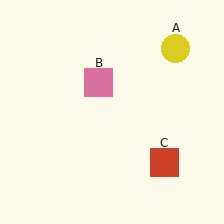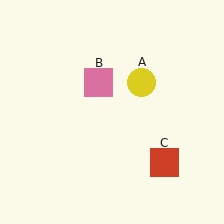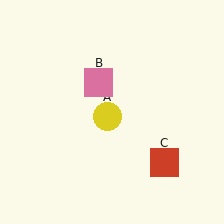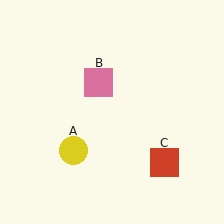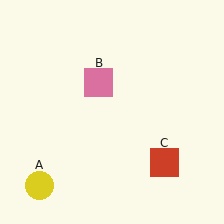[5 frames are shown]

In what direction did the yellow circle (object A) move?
The yellow circle (object A) moved down and to the left.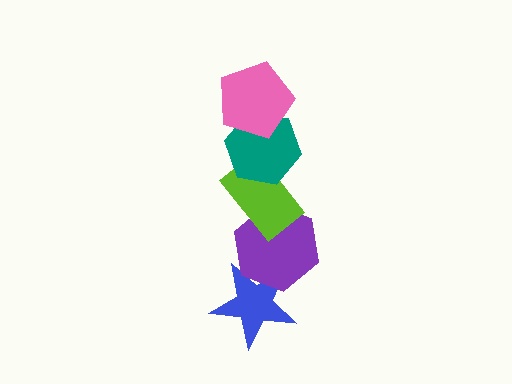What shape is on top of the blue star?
The purple hexagon is on top of the blue star.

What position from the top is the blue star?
The blue star is 5th from the top.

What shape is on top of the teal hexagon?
The pink pentagon is on top of the teal hexagon.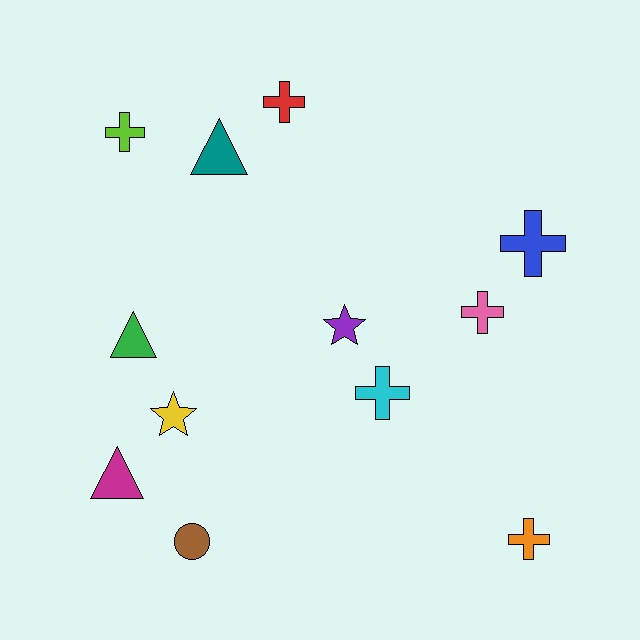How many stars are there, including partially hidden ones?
There are 2 stars.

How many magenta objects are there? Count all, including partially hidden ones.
There is 1 magenta object.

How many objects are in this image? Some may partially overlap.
There are 12 objects.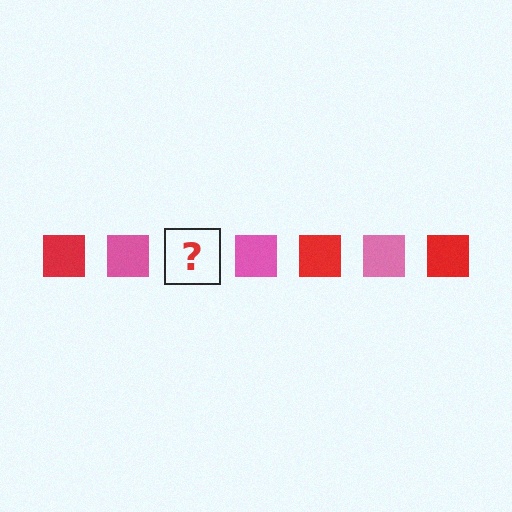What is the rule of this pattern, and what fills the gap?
The rule is that the pattern cycles through red, pink squares. The gap should be filled with a red square.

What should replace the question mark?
The question mark should be replaced with a red square.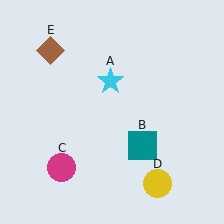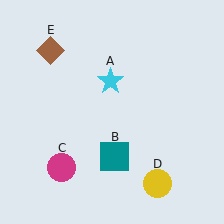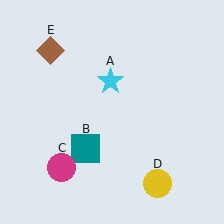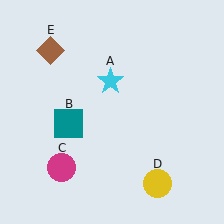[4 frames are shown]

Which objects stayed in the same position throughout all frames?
Cyan star (object A) and magenta circle (object C) and yellow circle (object D) and brown diamond (object E) remained stationary.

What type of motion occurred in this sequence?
The teal square (object B) rotated clockwise around the center of the scene.